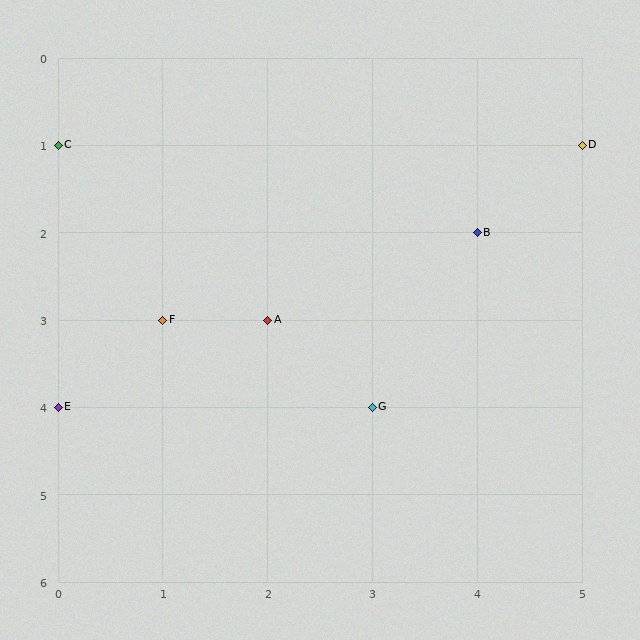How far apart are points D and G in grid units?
Points D and G are 2 columns and 3 rows apart (about 3.6 grid units diagonally).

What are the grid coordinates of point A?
Point A is at grid coordinates (2, 3).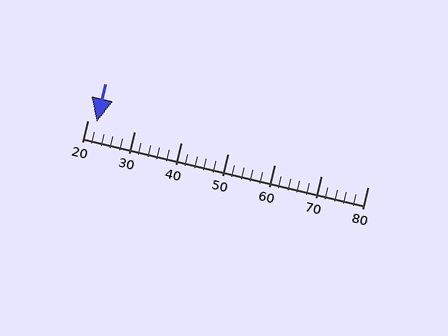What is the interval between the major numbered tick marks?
The major tick marks are spaced 10 units apart.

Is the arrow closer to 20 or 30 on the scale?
The arrow is closer to 20.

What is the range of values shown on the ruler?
The ruler shows values from 20 to 80.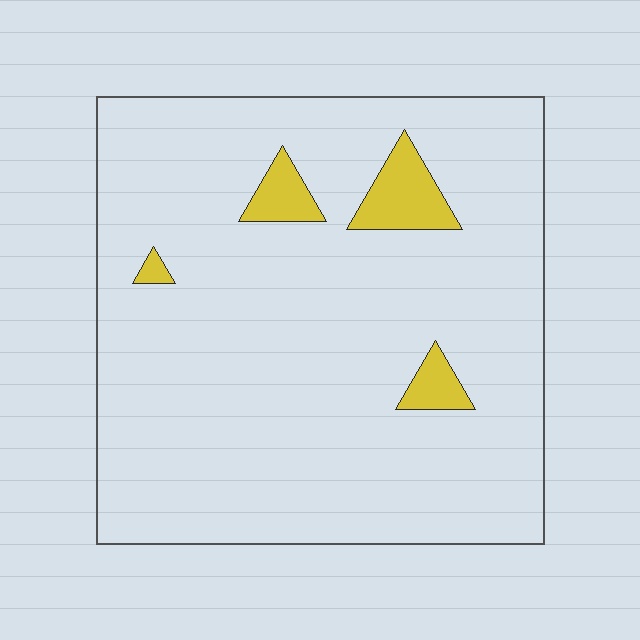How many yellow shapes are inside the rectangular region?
4.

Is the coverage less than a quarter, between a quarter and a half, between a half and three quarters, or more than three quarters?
Less than a quarter.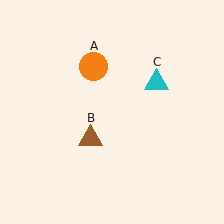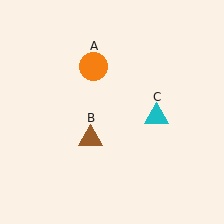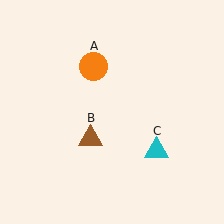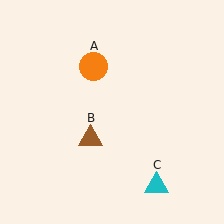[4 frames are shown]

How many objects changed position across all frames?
1 object changed position: cyan triangle (object C).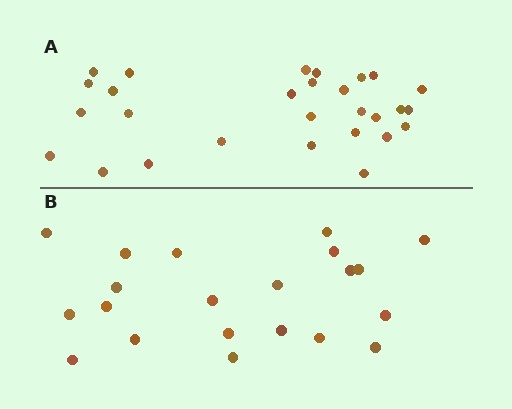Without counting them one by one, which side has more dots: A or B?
Region A (the top region) has more dots.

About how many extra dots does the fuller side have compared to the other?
Region A has roughly 8 or so more dots than region B.